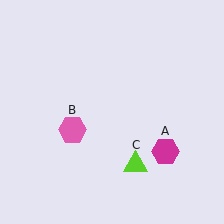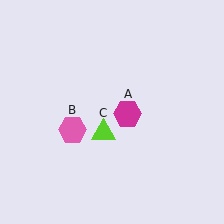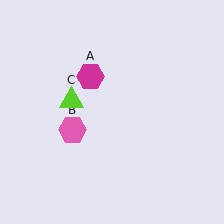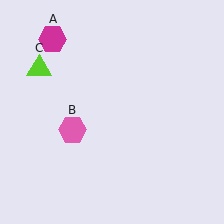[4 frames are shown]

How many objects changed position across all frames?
2 objects changed position: magenta hexagon (object A), lime triangle (object C).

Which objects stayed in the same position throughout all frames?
Pink hexagon (object B) remained stationary.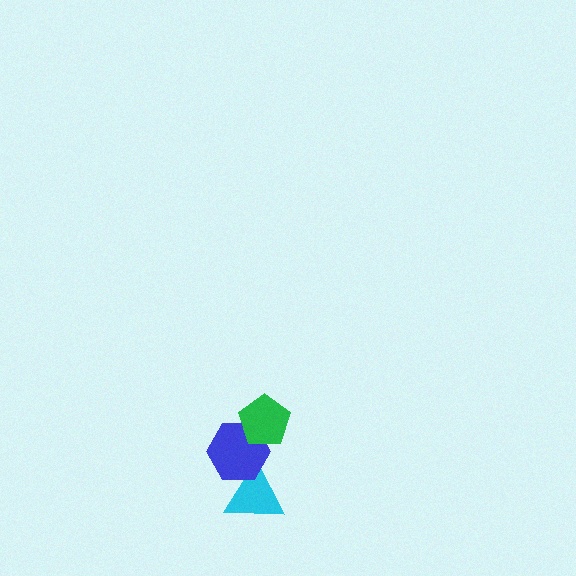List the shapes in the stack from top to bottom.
From top to bottom: the green pentagon, the blue hexagon, the cyan triangle.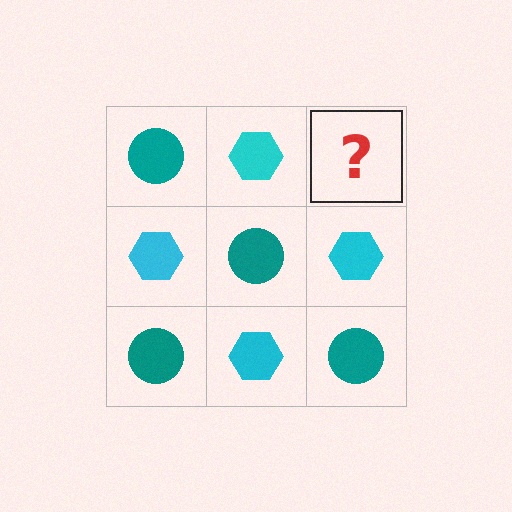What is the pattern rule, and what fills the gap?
The rule is that it alternates teal circle and cyan hexagon in a checkerboard pattern. The gap should be filled with a teal circle.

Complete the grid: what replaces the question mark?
The question mark should be replaced with a teal circle.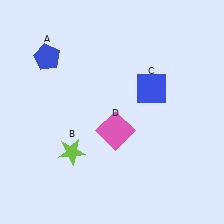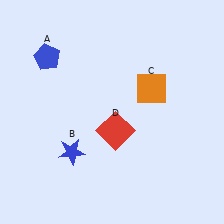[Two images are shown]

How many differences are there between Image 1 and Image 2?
There are 3 differences between the two images.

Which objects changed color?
B changed from lime to blue. C changed from blue to orange. D changed from pink to red.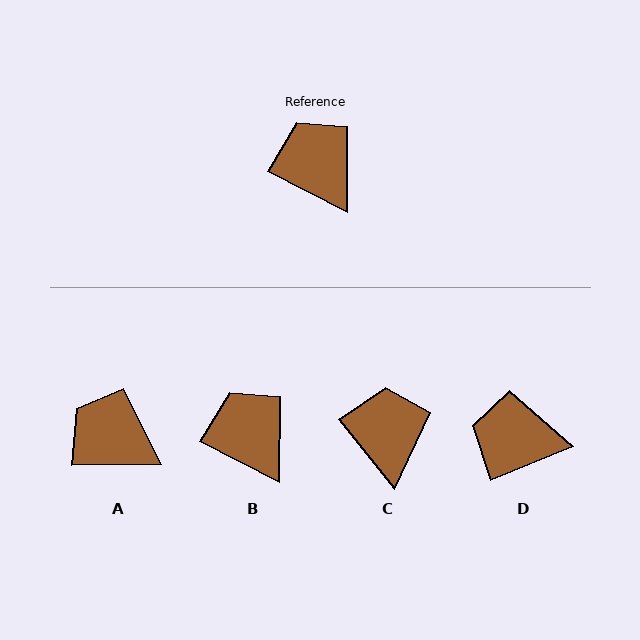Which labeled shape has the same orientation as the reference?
B.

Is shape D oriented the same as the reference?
No, it is off by about 49 degrees.